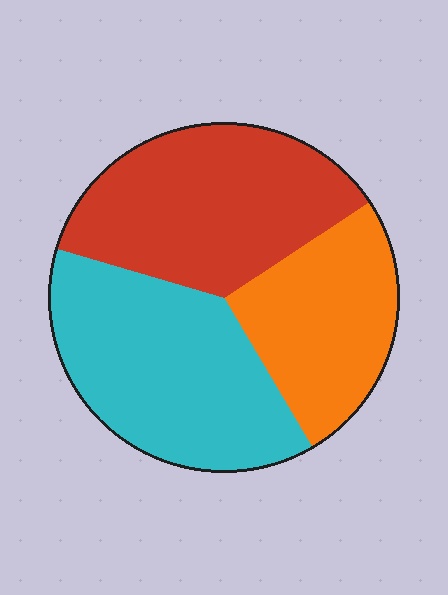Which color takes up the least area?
Orange, at roughly 25%.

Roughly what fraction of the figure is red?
Red covers about 35% of the figure.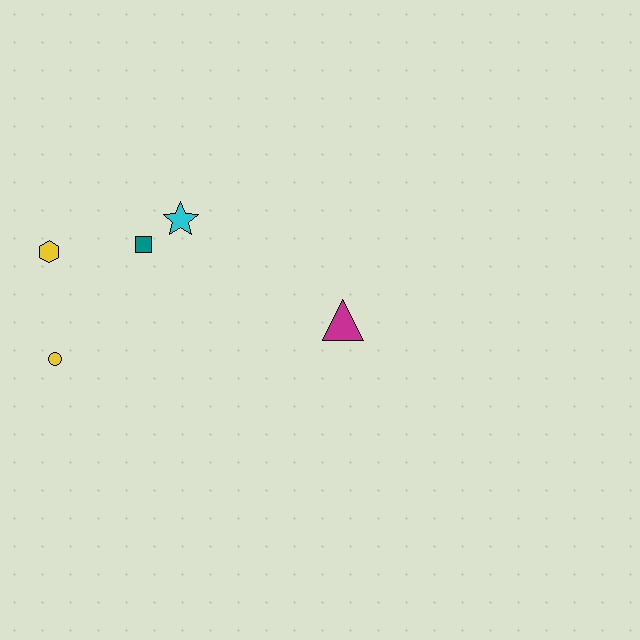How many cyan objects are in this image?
There is 1 cyan object.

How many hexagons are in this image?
There is 1 hexagon.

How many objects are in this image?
There are 5 objects.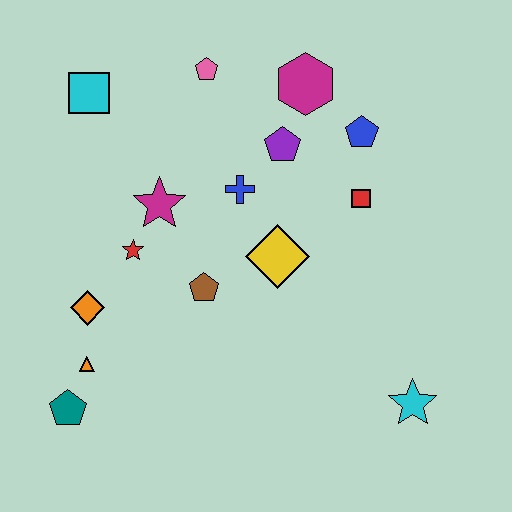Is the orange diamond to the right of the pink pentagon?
No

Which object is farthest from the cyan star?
The cyan square is farthest from the cyan star.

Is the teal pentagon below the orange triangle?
Yes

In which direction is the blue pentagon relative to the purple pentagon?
The blue pentagon is to the right of the purple pentagon.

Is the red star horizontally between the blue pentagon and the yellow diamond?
No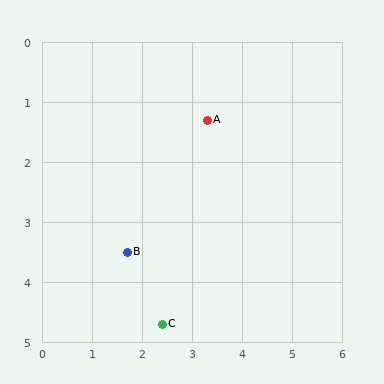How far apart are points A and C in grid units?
Points A and C are about 3.5 grid units apart.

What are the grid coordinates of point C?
Point C is at approximately (2.4, 4.7).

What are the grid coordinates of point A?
Point A is at approximately (3.3, 1.3).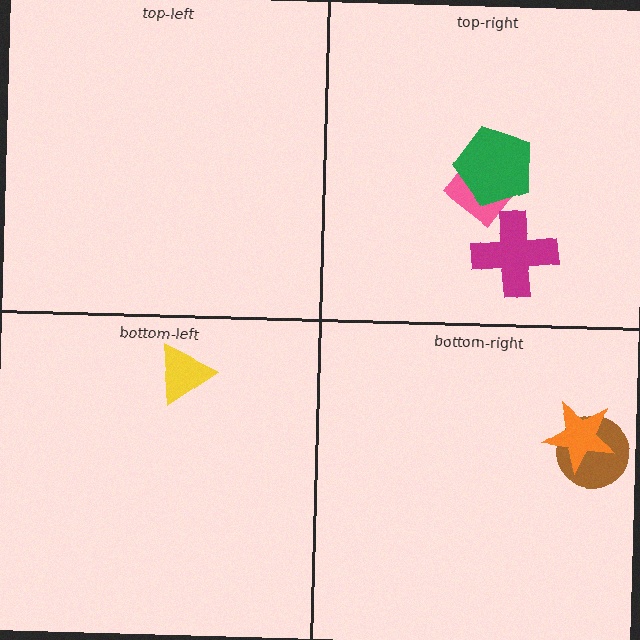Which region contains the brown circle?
The bottom-right region.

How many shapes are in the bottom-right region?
2.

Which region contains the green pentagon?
The top-right region.